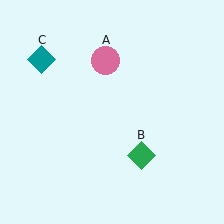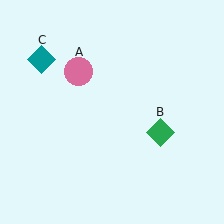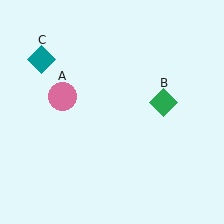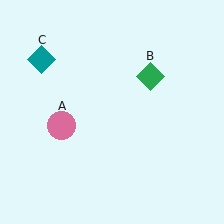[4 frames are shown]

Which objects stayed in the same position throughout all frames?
Teal diamond (object C) remained stationary.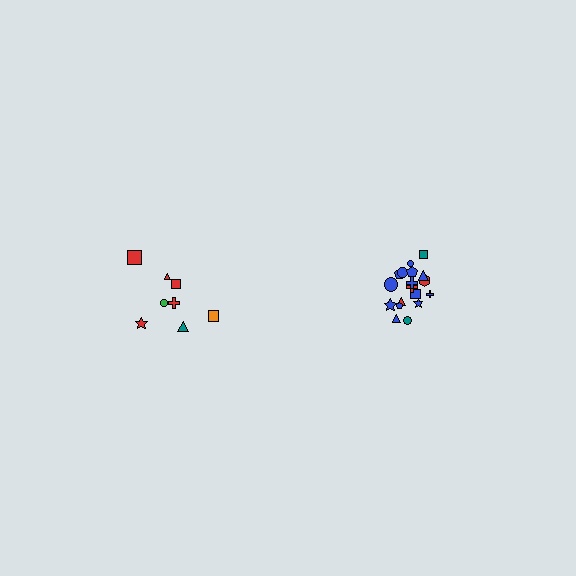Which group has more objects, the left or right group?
The right group.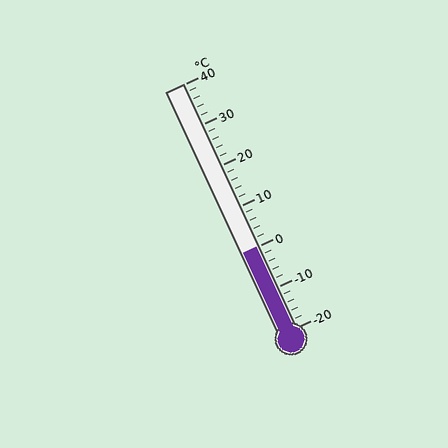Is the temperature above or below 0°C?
The temperature is at 0°C.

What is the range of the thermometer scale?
The thermometer scale ranges from -20°C to 40°C.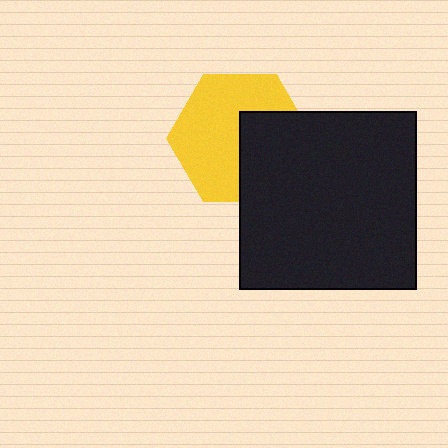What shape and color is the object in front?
The object in front is a black square.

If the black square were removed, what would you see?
You would see the complete yellow hexagon.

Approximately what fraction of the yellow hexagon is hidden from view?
Roughly 38% of the yellow hexagon is hidden behind the black square.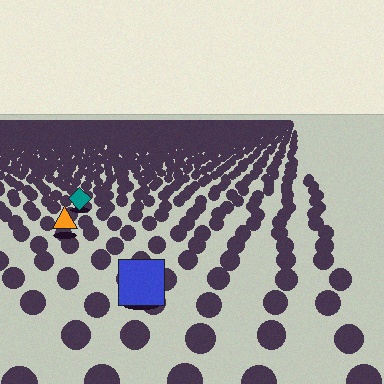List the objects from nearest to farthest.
From nearest to farthest: the blue square, the orange triangle, the teal diamond.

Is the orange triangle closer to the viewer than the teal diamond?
Yes. The orange triangle is closer — you can tell from the texture gradient: the ground texture is coarser near it.